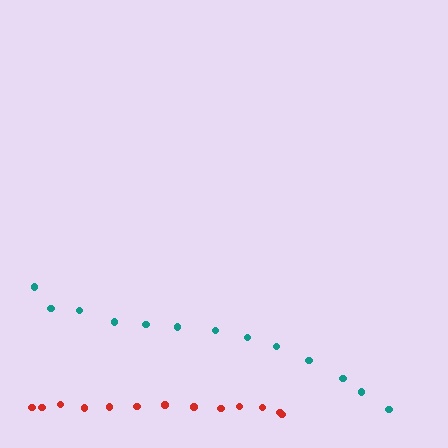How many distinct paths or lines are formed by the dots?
There are 2 distinct paths.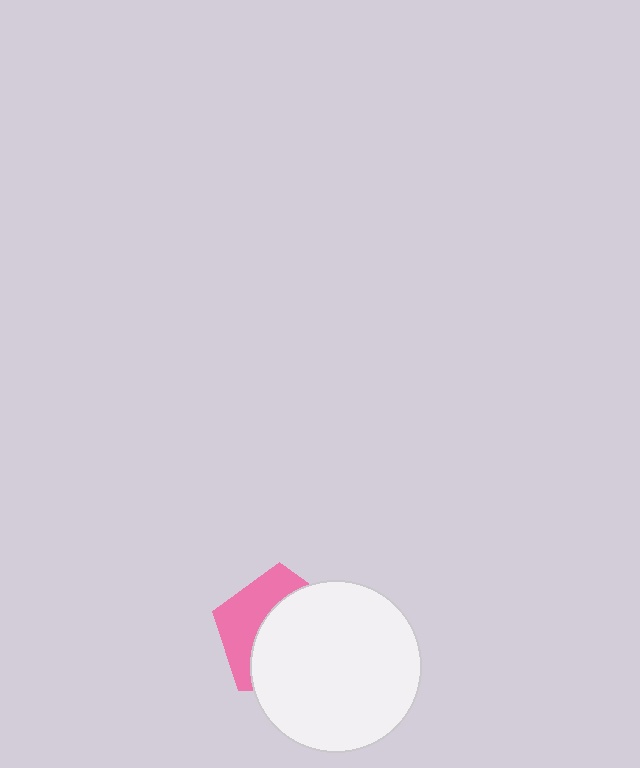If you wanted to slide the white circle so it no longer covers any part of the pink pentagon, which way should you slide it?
Slide it toward the lower-right — that is the most direct way to separate the two shapes.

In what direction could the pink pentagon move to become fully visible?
The pink pentagon could move toward the upper-left. That would shift it out from behind the white circle entirely.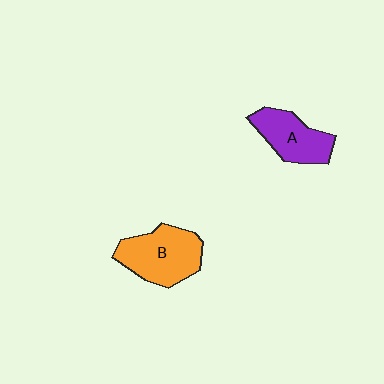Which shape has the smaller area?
Shape A (purple).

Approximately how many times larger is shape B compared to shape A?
Approximately 1.3 times.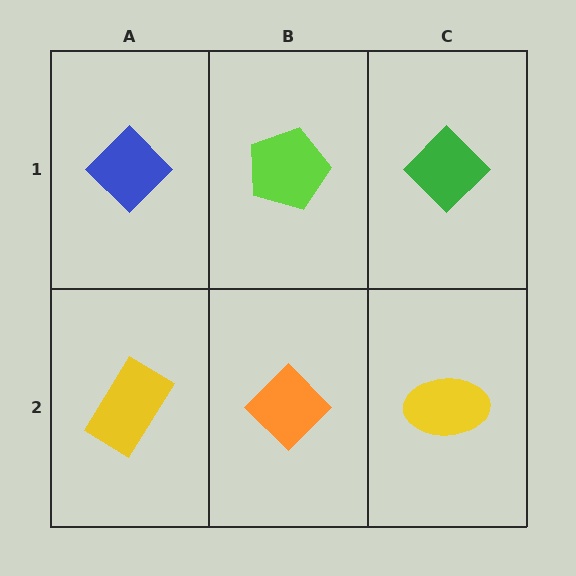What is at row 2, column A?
A yellow rectangle.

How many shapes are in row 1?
3 shapes.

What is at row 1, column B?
A lime pentagon.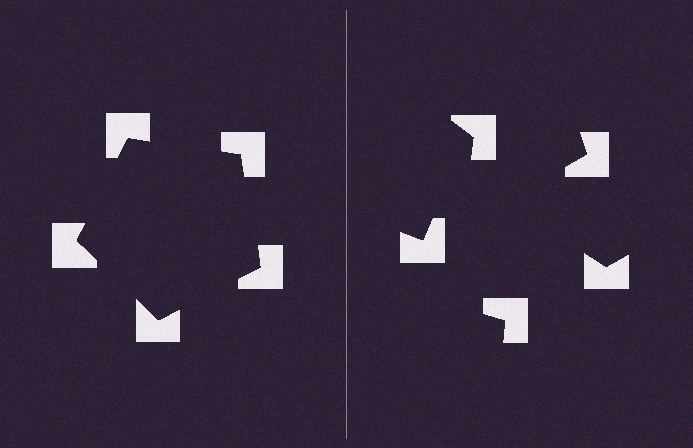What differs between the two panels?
The notched squares are positioned identically on both sides; only the wedge orientations differ. On the left they align to a pentagon; on the right they are misaligned.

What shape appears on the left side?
An illusory pentagon.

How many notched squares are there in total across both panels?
10 — 5 on each side.